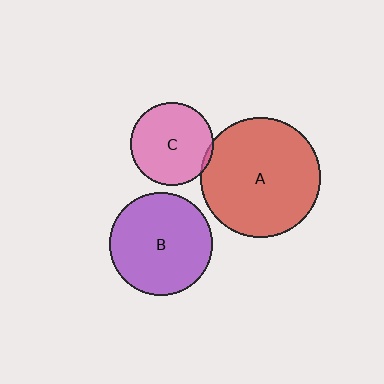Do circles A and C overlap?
Yes.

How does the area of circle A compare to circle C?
Approximately 2.1 times.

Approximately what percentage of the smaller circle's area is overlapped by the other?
Approximately 5%.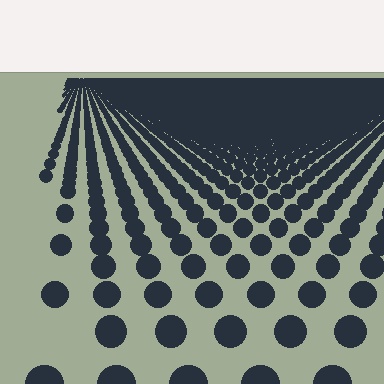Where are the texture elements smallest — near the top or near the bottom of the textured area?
Near the top.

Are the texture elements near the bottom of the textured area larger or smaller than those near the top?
Larger. Near the bottom, elements are closer to the viewer and appear at a bigger on-screen size.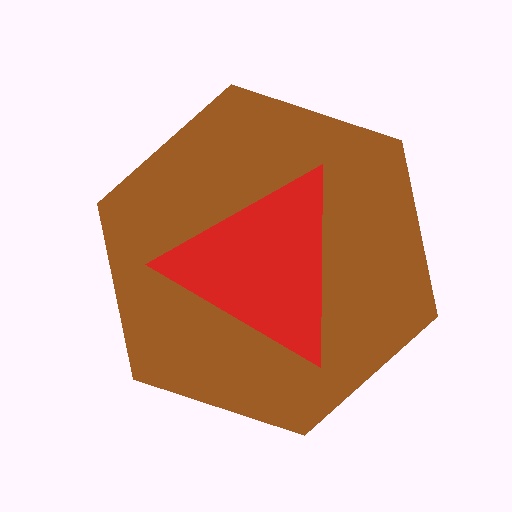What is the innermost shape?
The red triangle.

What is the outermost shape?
The brown hexagon.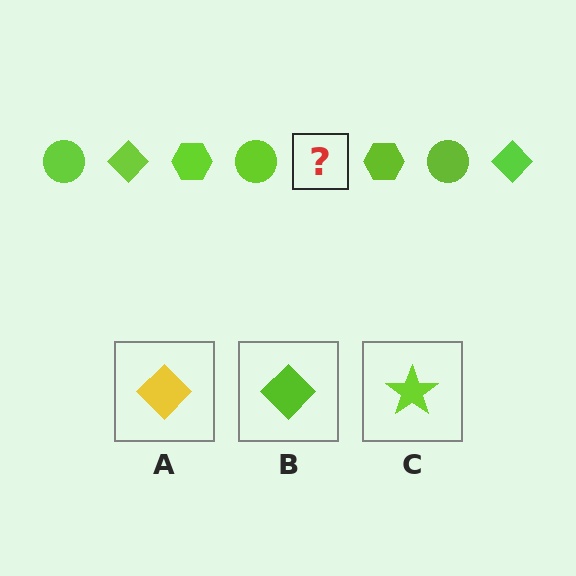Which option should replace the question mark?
Option B.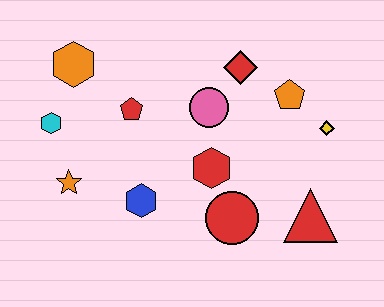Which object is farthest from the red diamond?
The orange star is farthest from the red diamond.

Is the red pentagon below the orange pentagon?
Yes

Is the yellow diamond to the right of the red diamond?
Yes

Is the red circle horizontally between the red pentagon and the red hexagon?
No